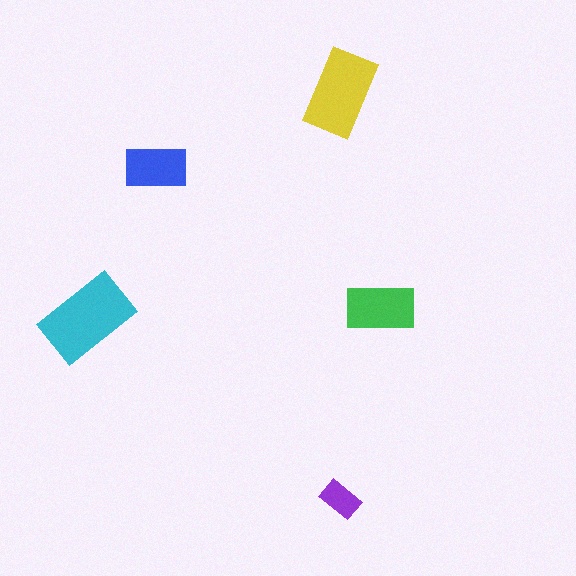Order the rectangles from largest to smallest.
the cyan one, the yellow one, the green one, the blue one, the purple one.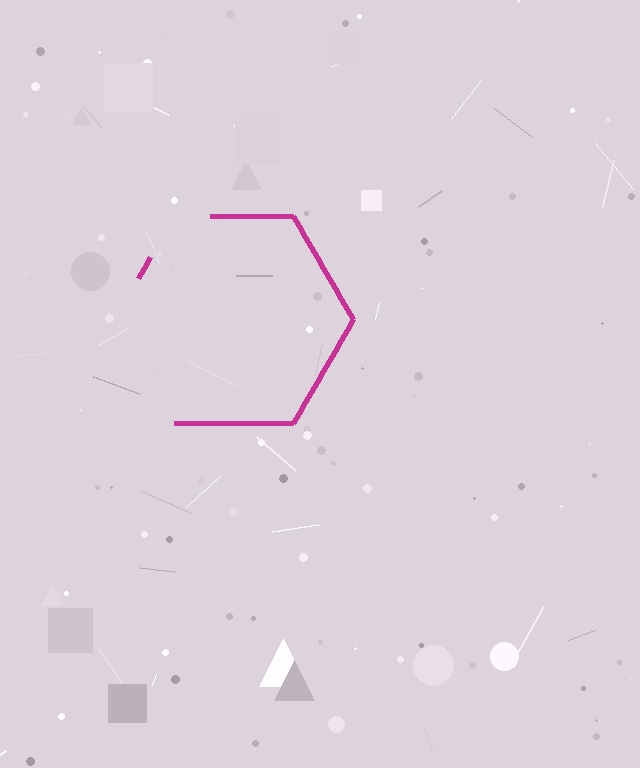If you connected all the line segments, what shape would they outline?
They would outline a hexagon.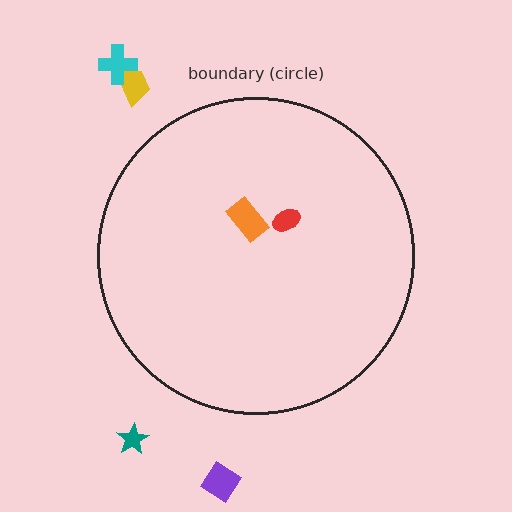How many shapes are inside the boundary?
2 inside, 4 outside.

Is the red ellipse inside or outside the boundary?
Inside.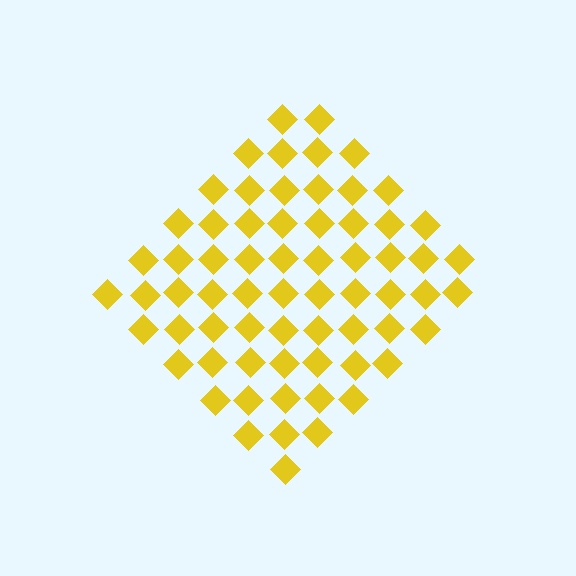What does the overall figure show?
The overall figure shows a diamond.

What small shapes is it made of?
It is made of small diamonds.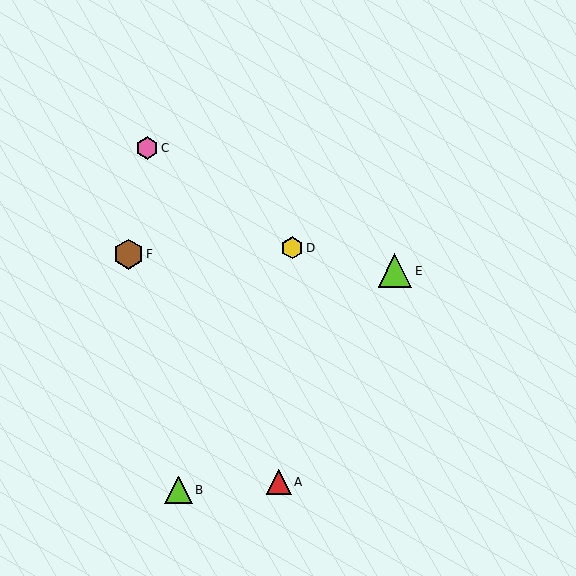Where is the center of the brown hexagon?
The center of the brown hexagon is at (128, 254).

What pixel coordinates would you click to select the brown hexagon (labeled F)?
Click at (128, 254) to select the brown hexagon F.